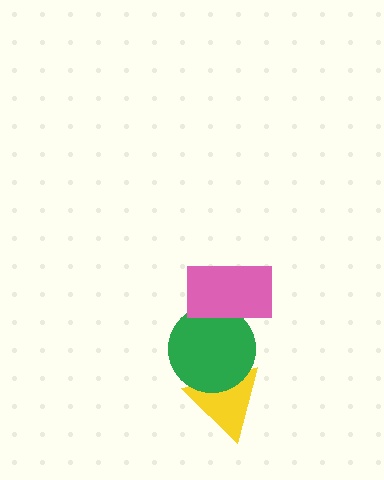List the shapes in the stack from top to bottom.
From top to bottom: the pink rectangle, the green circle, the yellow triangle.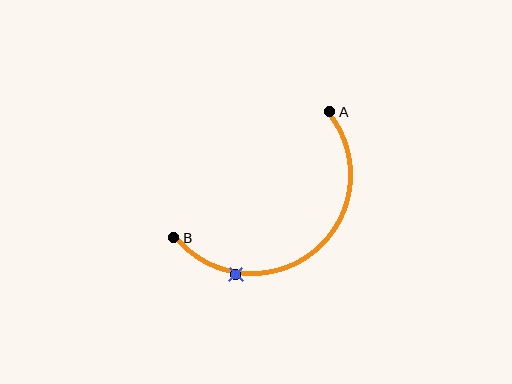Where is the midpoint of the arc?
The arc midpoint is the point on the curve farthest from the straight line joining A and B. It sits below and to the right of that line.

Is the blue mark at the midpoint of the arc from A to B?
No. The blue mark lies on the arc but is closer to endpoint B. The arc midpoint would be at the point on the curve equidistant along the arc from both A and B.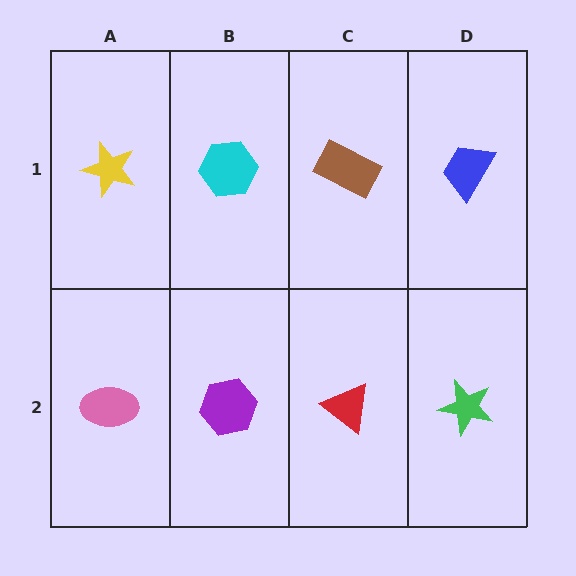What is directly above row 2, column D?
A blue trapezoid.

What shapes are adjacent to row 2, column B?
A cyan hexagon (row 1, column B), a pink ellipse (row 2, column A), a red triangle (row 2, column C).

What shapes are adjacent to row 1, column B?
A purple hexagon (row 2, column B), a yellow star (row 1, column A), a brown rectangle (row 1, column C).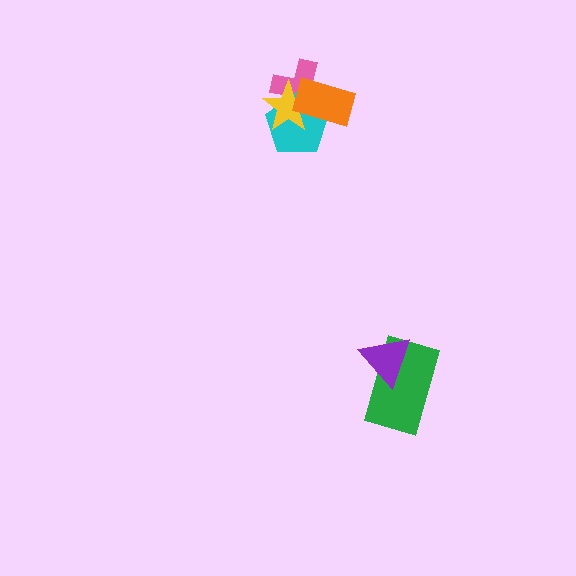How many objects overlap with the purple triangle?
1 object overlaps with the purple triangle.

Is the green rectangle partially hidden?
Yes, it is partially covered by another shape.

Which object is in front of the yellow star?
The orange rectangle is in front of the yellow star.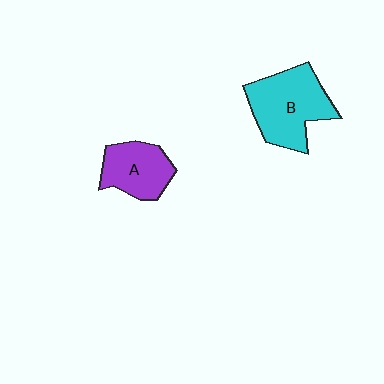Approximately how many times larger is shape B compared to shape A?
Approximately 1.5 times.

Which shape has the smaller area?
Shape A (purple).